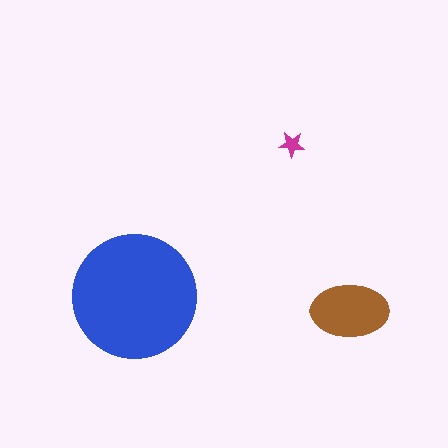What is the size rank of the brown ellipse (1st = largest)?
2nd.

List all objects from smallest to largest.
The magenta star, the brown ellipse, the blue circle.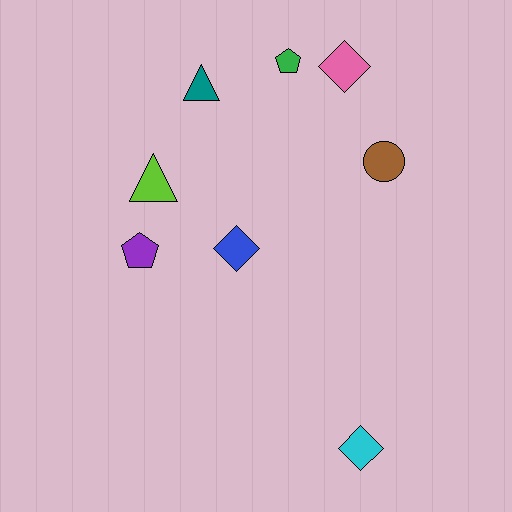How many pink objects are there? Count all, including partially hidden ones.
There is 1 pink object.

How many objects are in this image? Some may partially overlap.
There are 8 objects.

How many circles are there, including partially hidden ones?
There is 1 circle.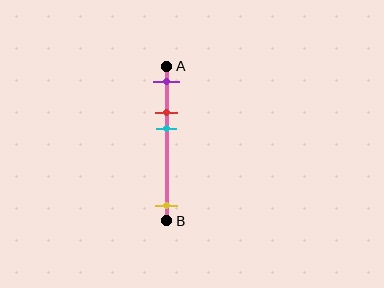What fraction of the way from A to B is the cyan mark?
The cyan mark is approximately 40% (0.4) of the way from A to B.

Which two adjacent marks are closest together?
The red and cyan marks are the closest adjacent pair.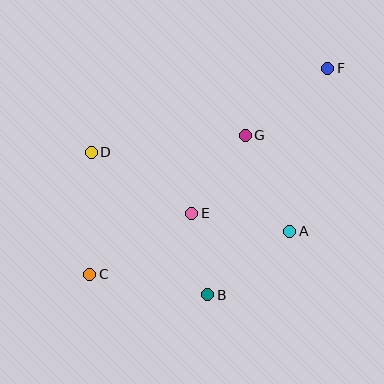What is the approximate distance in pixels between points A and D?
The distance between A and D is approximately 214 pixels.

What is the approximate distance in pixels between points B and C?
The distance between B and C is approximately 120 pixels.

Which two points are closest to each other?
Points B and E are closest to each other.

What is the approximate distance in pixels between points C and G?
The distance between C and G is approximately 209 pixels.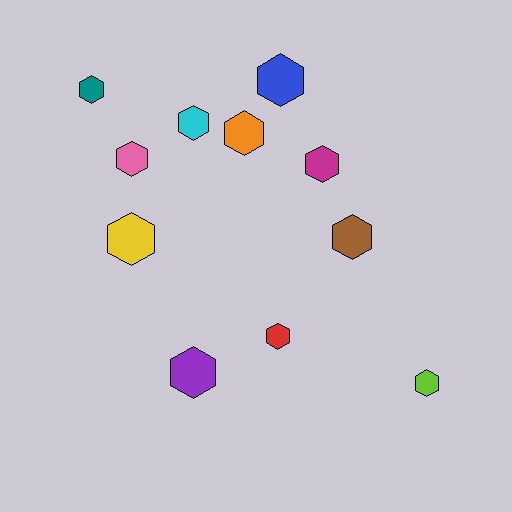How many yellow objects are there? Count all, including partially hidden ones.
There is 1 yellow object.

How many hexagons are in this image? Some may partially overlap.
There are 11 hexagons.